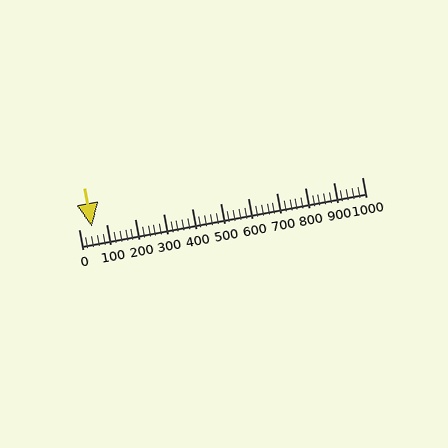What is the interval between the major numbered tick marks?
The major tick marks are spaced 100 units apart.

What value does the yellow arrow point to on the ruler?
The yellow arrow points to approximately 47.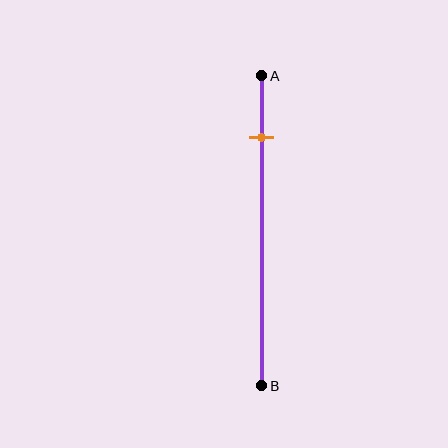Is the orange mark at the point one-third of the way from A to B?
No, the mark is at about 20% from A, not at the 33% one-third point.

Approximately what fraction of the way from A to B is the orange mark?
The orange mark is approximately 20% of the way from A to B.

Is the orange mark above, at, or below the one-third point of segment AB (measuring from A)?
The orange mark is above the one-third point of segment AB.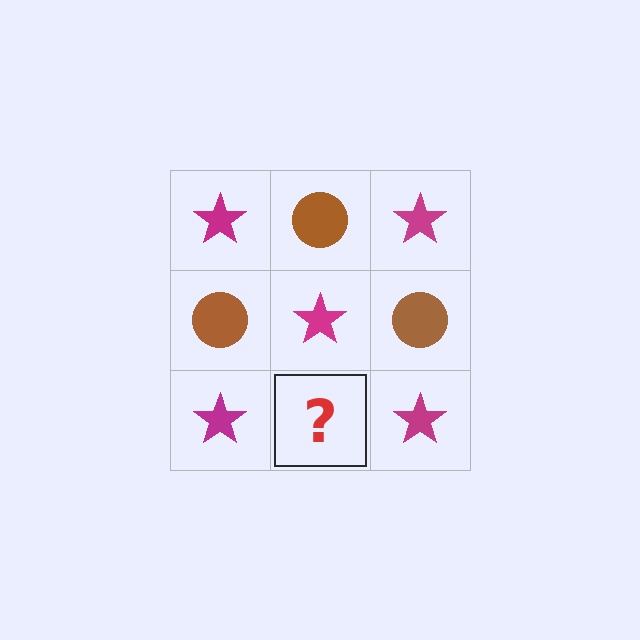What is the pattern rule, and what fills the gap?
The rule is that it alternates magenta star and brown circle in a checkerboard pattern. The gap should be filled with a brown circle.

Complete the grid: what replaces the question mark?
The question mark should be replaced with a brown circle.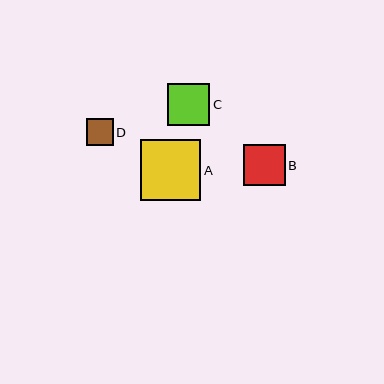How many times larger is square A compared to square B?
Square A is approximately 1.5 times the size of square B.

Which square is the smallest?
Square D is the smallest with a size of approximately 27 pixels.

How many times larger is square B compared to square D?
Square B is approximately 1.6 times the size of square D.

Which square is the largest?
Square A is the largest with a size of approximately 61 pixels.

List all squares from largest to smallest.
From largest to smallest: A, C, B, D.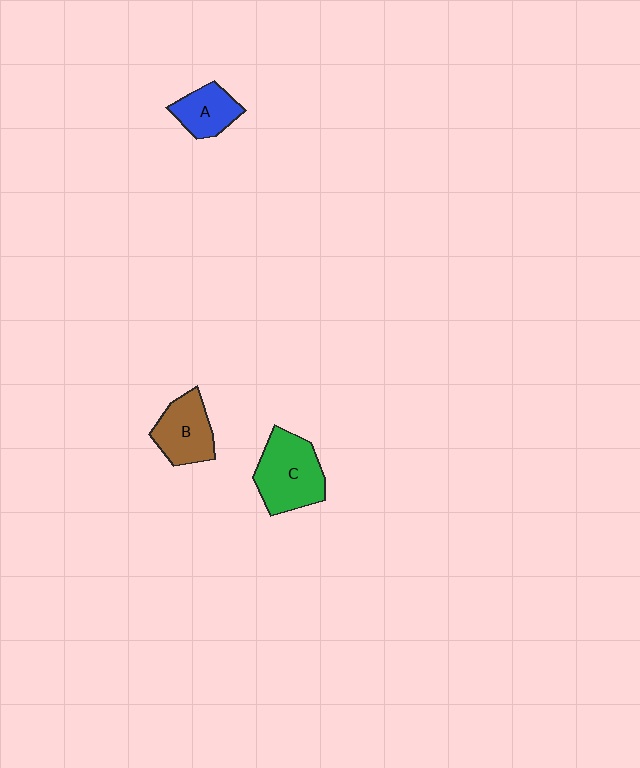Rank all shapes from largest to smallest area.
From largest to smallest: C (green), B (brown), A (blue).